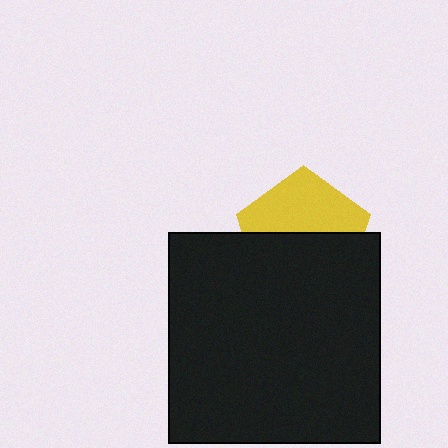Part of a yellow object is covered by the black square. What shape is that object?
It is a pentagon.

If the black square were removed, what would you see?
You would see the complete yellow pentagon.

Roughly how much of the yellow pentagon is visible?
About half of it is visible (roughly 46%).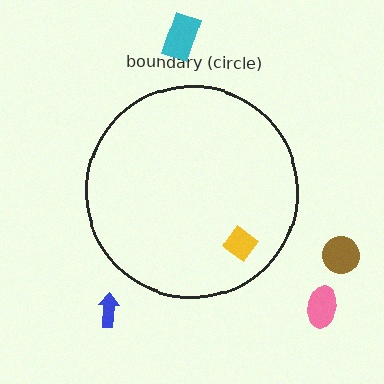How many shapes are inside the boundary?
1 inside, 4 outside.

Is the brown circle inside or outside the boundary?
Outside.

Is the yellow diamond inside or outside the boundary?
Inside.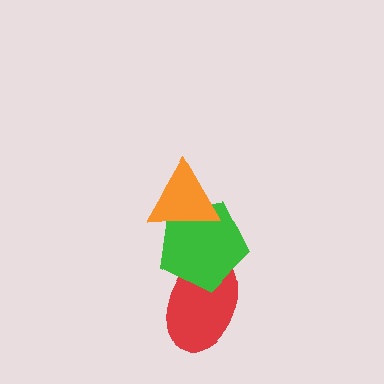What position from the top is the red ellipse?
The red ellipse is 3rd from the top.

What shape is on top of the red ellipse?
The green pentagon is on top of the red ellipse.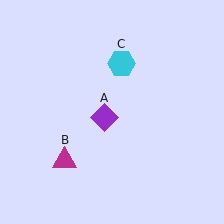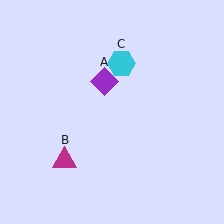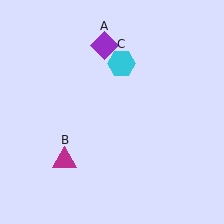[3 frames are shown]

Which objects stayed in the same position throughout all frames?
Magenta triangle (object B) and cyan hexagon (object C) remained stationary.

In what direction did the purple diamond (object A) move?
The purple diamond (object A) moved up.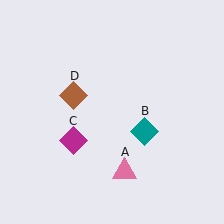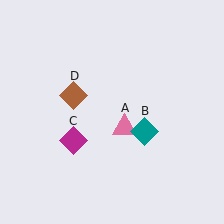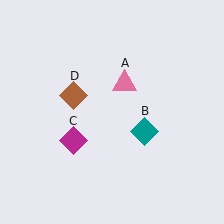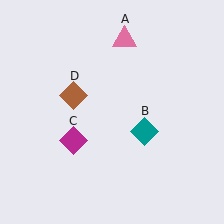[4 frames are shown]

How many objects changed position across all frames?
1 object changed position: pink triangle (object A).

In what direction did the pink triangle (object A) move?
The pink triangle (object A) moved up.